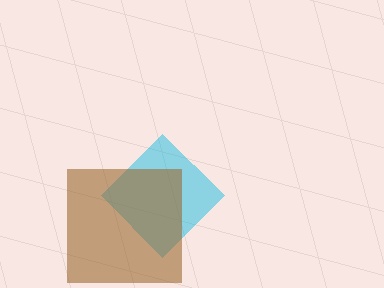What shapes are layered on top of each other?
The layered shapes are: a cyan diamond, a brown square.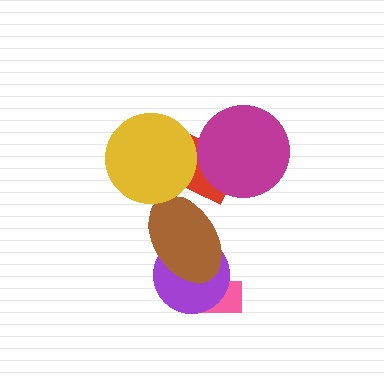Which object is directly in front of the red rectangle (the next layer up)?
The magenta circle is directly in front of the red rectangle.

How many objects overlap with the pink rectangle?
2 objects overlap with the pink rectangle.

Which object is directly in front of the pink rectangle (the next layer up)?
The purple circle is directly in front of the pink rectangle.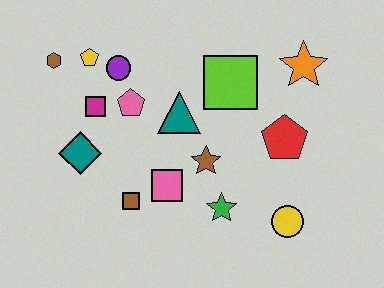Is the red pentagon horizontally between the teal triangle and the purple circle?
No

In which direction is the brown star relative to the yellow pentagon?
The brown star is to the right of the yellow pentagon.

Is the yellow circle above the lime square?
No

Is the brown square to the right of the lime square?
No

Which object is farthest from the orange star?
The brown hexagon is farthest from the orange star.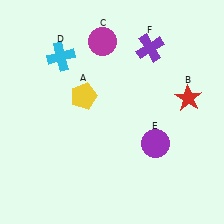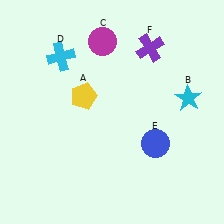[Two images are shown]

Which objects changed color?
B changed from red to cyan. E changed from purple to blue.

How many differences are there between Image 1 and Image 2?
There are 2 differences between the two images.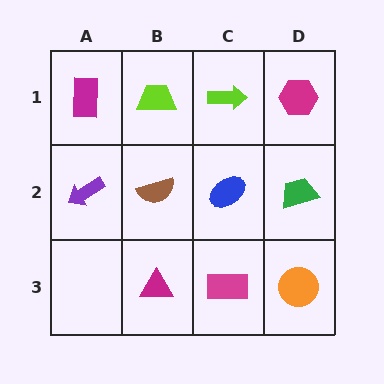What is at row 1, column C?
A lime arrow.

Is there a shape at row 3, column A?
No, that cell is empty.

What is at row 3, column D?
An orange circle.